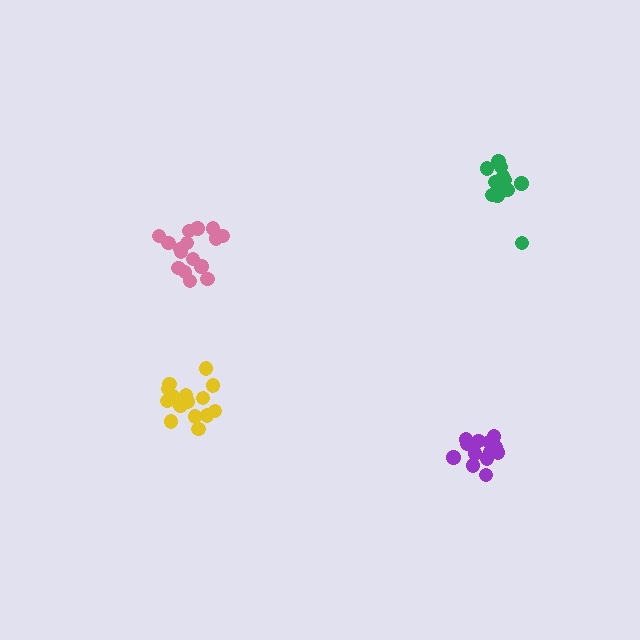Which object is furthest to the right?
The green cluster is rightmost.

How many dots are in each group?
Group 1: 12 dots, Group 2: 14 dots, Group 3: 16 dots, Group 4: 16 dots (58 total).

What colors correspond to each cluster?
The clusters are colored: green, purple, yellow, pink.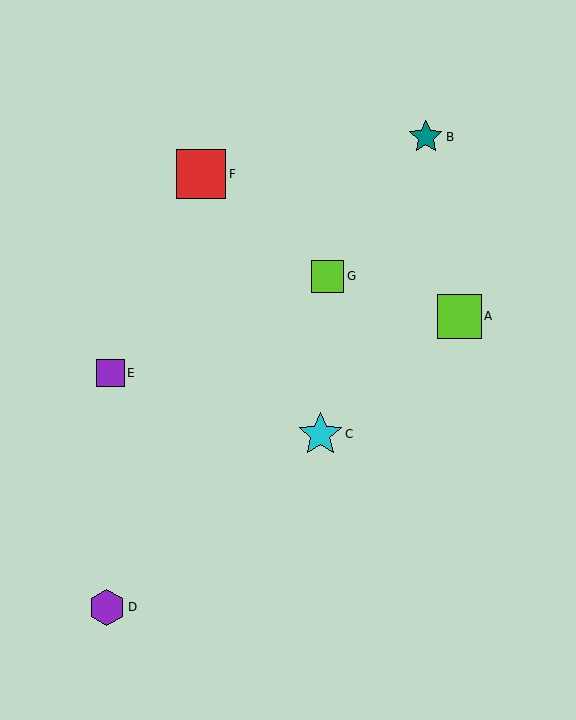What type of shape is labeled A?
Shape A is a lime square.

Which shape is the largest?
The red square (labeled F) is the largest.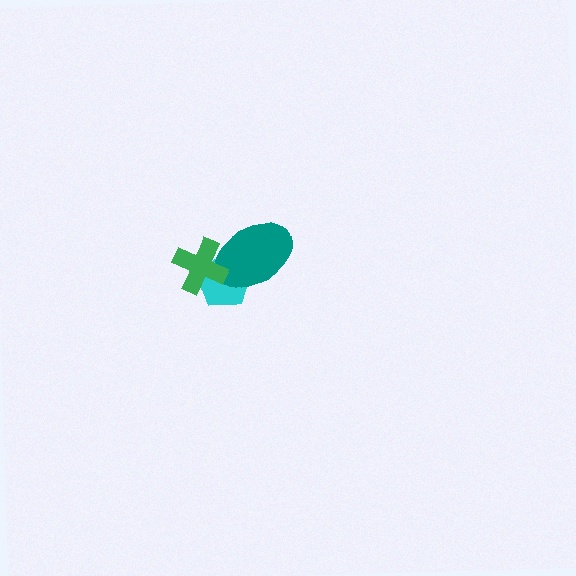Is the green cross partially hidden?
No, no other shape covers it.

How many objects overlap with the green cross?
2 objects overlap with the green cross.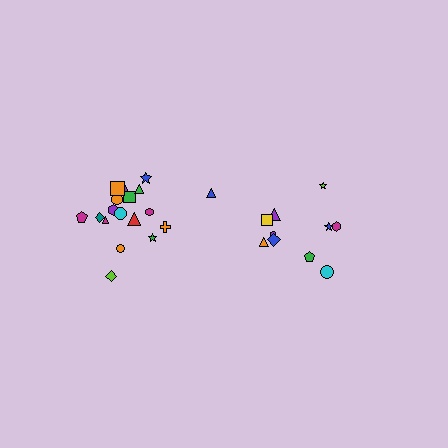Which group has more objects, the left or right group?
The left group.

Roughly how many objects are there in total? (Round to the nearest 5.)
Roughly 30 objects in total.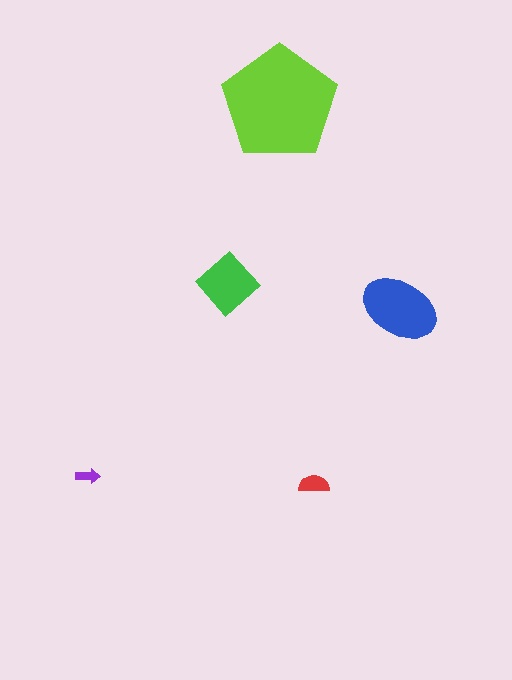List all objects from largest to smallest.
The lime pentagon, the blue ellipse, the green diamond, the red semicircle, the purple arrow.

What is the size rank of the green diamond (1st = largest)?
3rd.